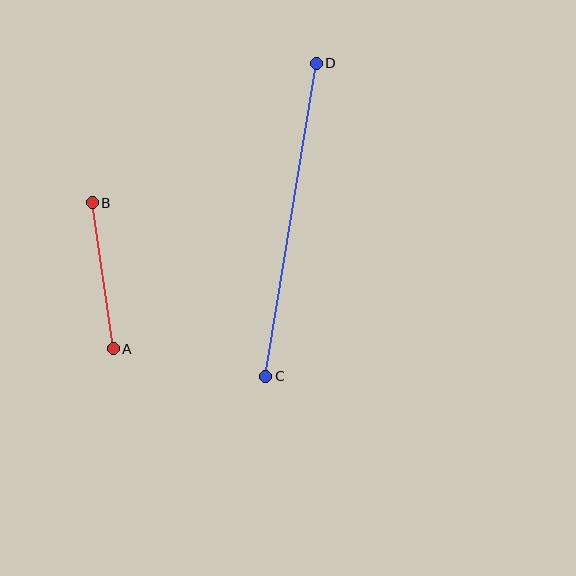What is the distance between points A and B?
The distance is approximately 148 pixels.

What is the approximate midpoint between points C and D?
The midpoint is at approximately (291, 220) pixels.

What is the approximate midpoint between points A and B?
The midpoint is at approximately (103, 276) pixels.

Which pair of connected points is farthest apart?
Points C and D are farthest apart.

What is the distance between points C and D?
The distance is approximately 318 pixels.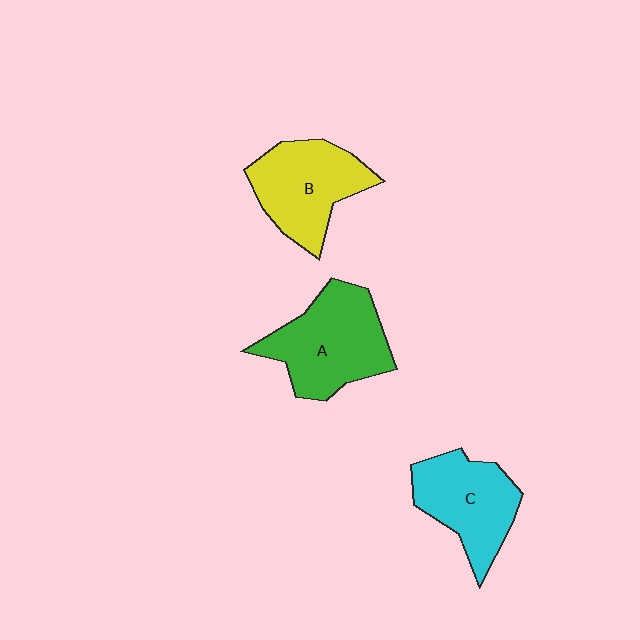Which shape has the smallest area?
Shape C (cyan).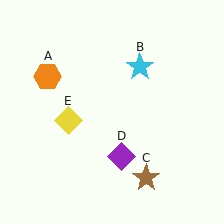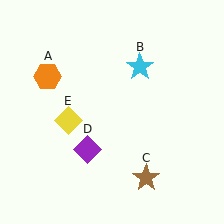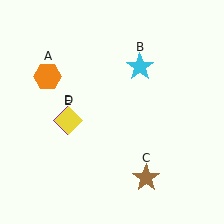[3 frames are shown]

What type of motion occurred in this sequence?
The purple diamond (object D) rotated clockwise around the center of the scene.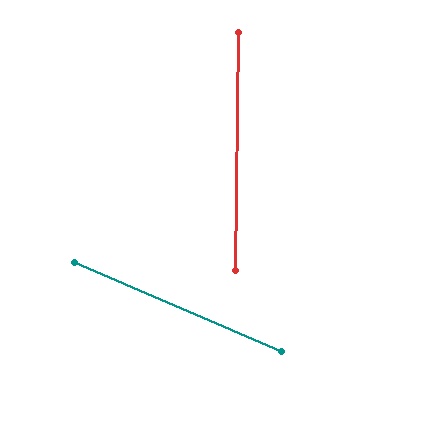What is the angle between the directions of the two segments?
Approximately 67 degrees.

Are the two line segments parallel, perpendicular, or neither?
Neither parallel nor perpendicular — they differ by about 67°.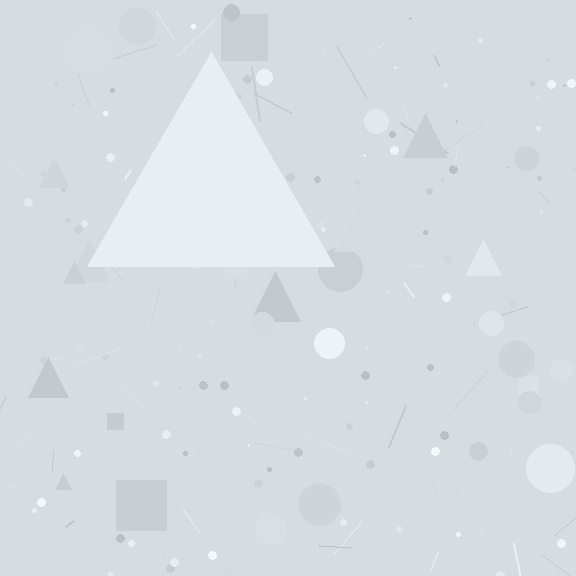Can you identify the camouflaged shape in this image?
The camouflaged shape is a triangle.